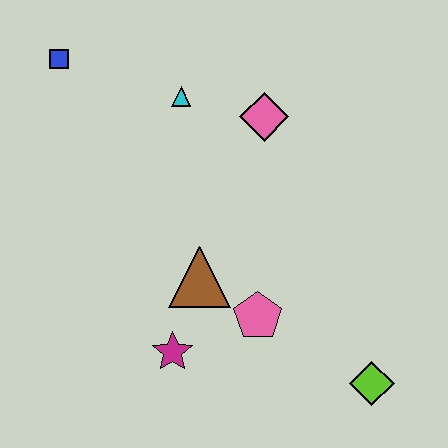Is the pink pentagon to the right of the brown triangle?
Yes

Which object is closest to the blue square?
The cyan triangle is closest to the blue square.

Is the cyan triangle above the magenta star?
Yes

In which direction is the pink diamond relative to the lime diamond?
The pink diamond is above the lime diamond.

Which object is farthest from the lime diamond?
The blue square is farthest from the lime diamond.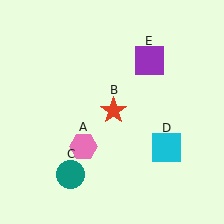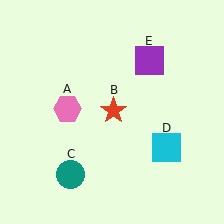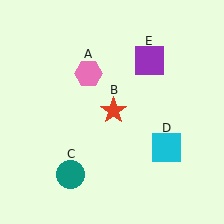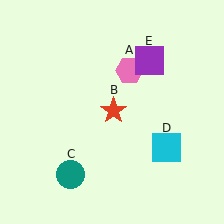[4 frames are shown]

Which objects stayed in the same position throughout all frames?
Red star (object B) and teal circle (object C) and cyan square (object D) and purple square (object E) remained stationary.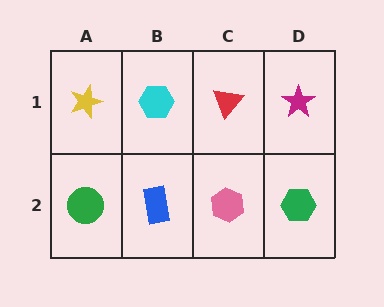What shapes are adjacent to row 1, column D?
A green hexagon (row 2, column D), a red triangle (row 1, column C).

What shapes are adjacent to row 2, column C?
A red triangle (row 1, column C), a blue rectangle (row 2, column B), a green hexagon (row 2, column D).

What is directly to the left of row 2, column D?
A pink hexagon.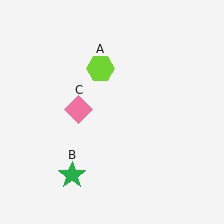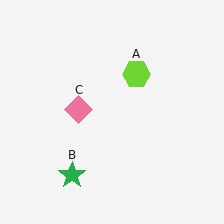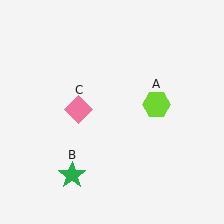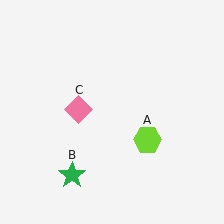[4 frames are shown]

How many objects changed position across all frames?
1 object changed position: lime hexagon (object A).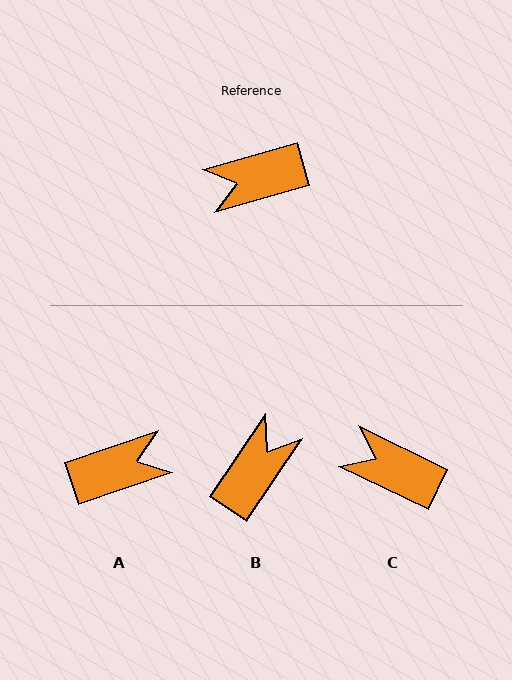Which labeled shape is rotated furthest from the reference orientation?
A, about 177 degrees away.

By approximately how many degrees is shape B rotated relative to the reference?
Approximately 140 degrees clockwise.